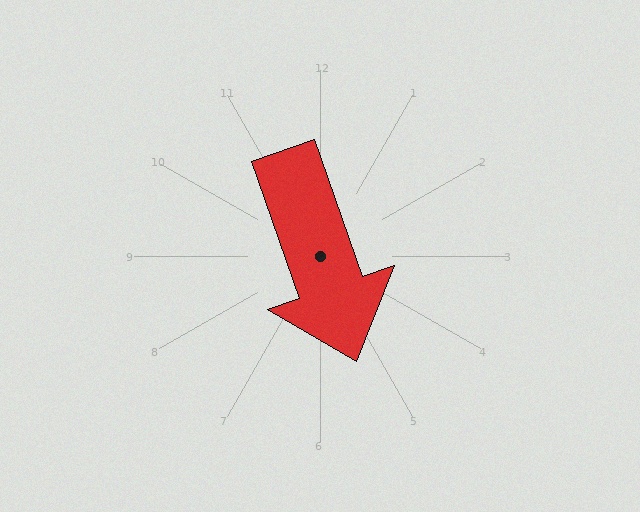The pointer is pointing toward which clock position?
Roughly 5 o'clock.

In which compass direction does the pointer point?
South.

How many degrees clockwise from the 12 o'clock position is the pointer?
Approximately 161 degrees.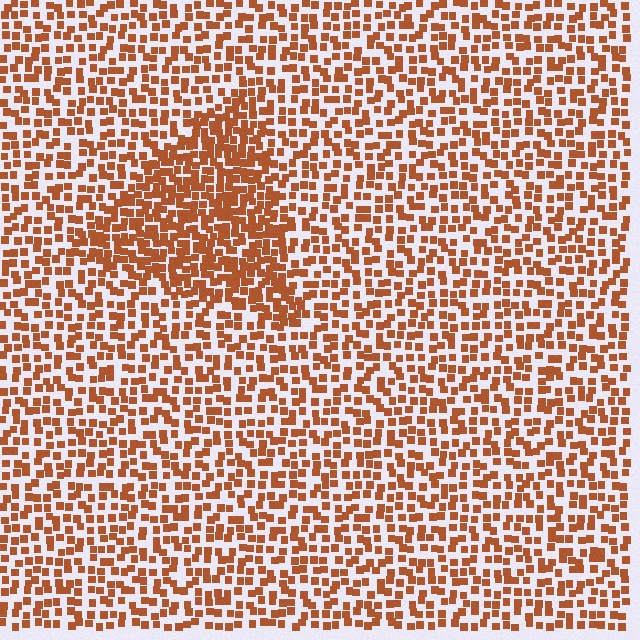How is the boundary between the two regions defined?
The boundary is defined by a change in element density (approximately 1.8x ratio). All elements are the same color, size, and shape.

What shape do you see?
I see a triangle.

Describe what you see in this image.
The image contains small brown elements arranged at two different densities. A triangle-shaped region is visible where the elements are more densely packed than the surrounding area.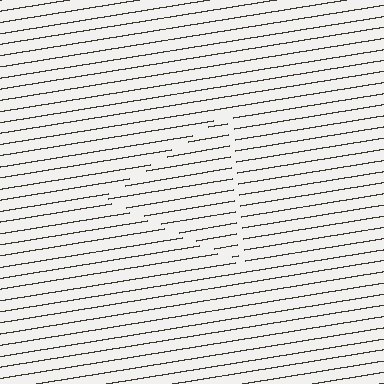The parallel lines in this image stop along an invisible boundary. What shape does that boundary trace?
An illusory triangle. The interior of the shape contains the same grating, shifted by half a period — the contour is defined by the phase discontinuity where line-ends from the inner and outer gratings abut.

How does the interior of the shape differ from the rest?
The interior of the shape contains the same grating, shifted by half a period — the contour is defined by the phase discontinuity where line-ends from the inner and outer gratings abut.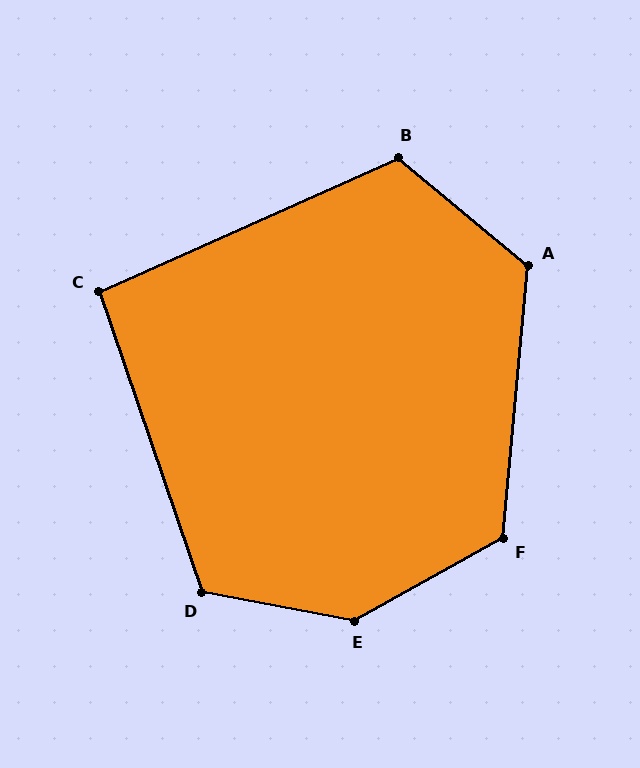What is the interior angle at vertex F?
Approximately 124 degrees (obtuse).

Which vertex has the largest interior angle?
E, at approximately 140 degrees.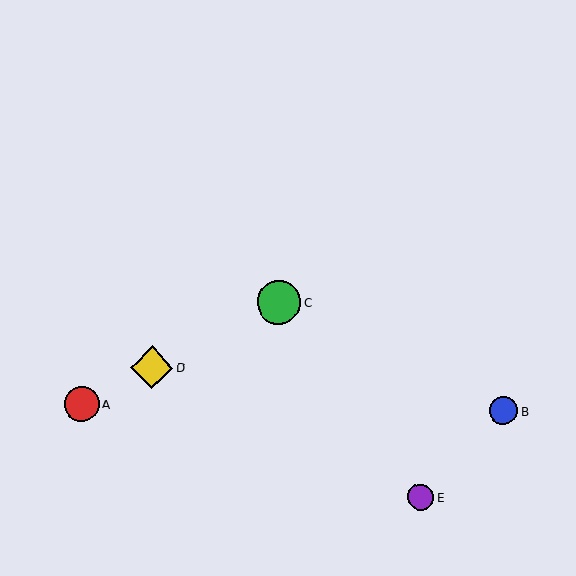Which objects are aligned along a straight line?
Objects A, C, D are aligned along a straight line.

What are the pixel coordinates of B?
Object B is at (503, 411).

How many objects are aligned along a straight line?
3 objects (A, C, D) are aligned along a straight line.